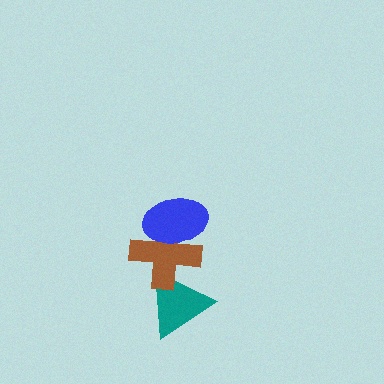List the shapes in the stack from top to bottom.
From top to bottom: the blue ellipse, the brown cross, the teal triangle.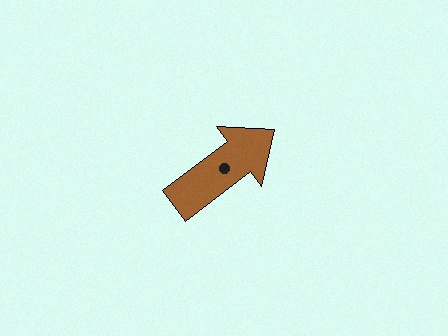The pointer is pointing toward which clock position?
Roughly 2 o'clock.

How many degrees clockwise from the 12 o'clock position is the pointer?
Approximately 53 degrees.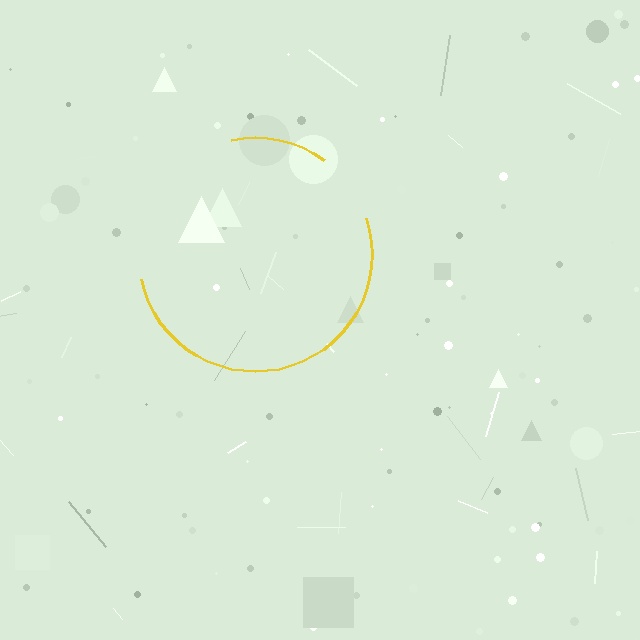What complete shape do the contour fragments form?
The contour fragments form a circle.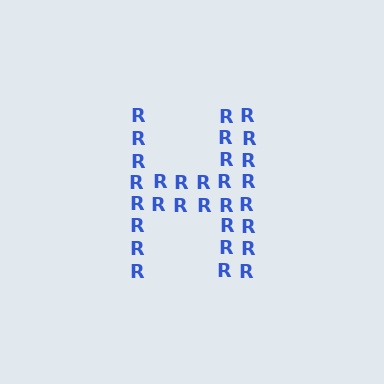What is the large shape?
The large shape is the letter H.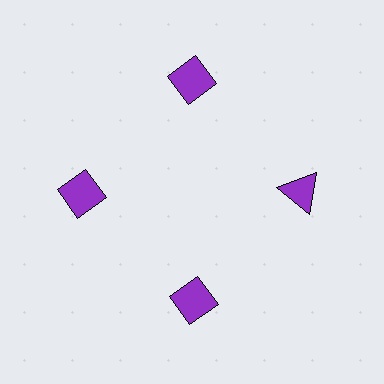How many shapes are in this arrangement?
There are 4 shapes arranged in a ring pattern.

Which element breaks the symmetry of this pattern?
The purple triangle at roughly the 3 o'clock position breaks the symmetry. All other shapes are purple diamonds.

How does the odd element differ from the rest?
It has a different shape: triangle instead of diamond.